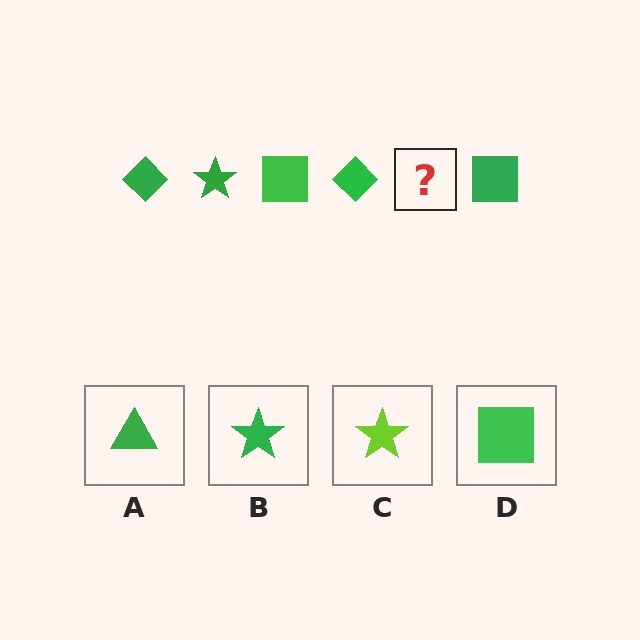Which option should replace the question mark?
Option B.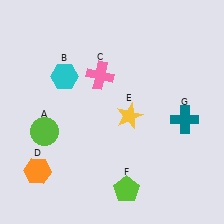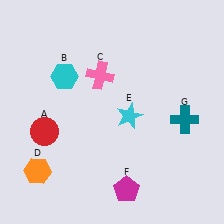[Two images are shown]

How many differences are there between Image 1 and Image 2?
There are 3 differences between the two images.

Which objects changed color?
A changed from lime to red. E changed from yellow to cyan. F changed from lime to magenta.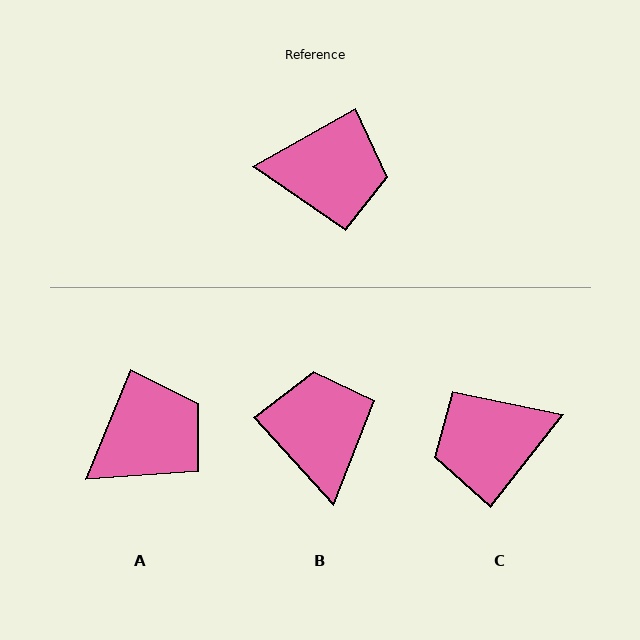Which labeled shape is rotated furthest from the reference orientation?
C, about 157 degrees away.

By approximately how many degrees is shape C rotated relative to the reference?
Approximately 157 degrees clockwise.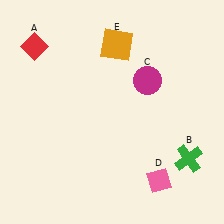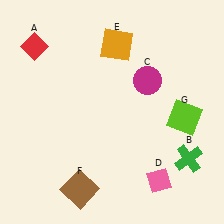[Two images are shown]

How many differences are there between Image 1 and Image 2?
There are 2 differences between the two images.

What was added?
A brown square (F), a lime square (G) were added in Image 2.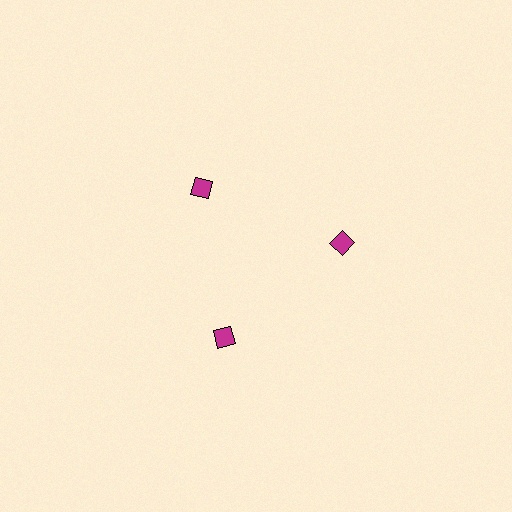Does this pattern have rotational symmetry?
Yes, this pattern has 3-fold rotational symmetry. It looks the same after rotating 120 degrees around the center.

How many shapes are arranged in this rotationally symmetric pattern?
There are 3 shapes, arranged in 3 groups of 1.